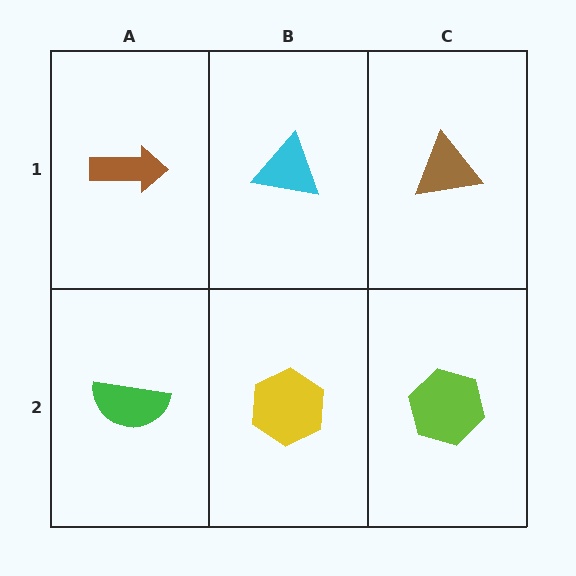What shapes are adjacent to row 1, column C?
A lime hexagon (row 2, column C), a cyan triangle (row 1, column B).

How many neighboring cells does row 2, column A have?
2.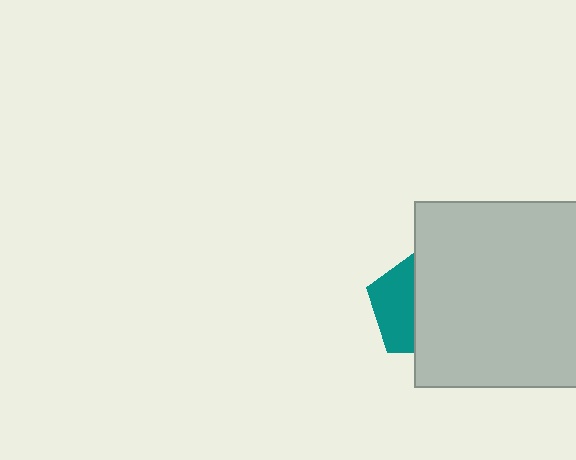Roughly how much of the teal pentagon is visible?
A small part of it is visible (roughly 40%).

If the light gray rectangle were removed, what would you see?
You would see the complete teal pentagon.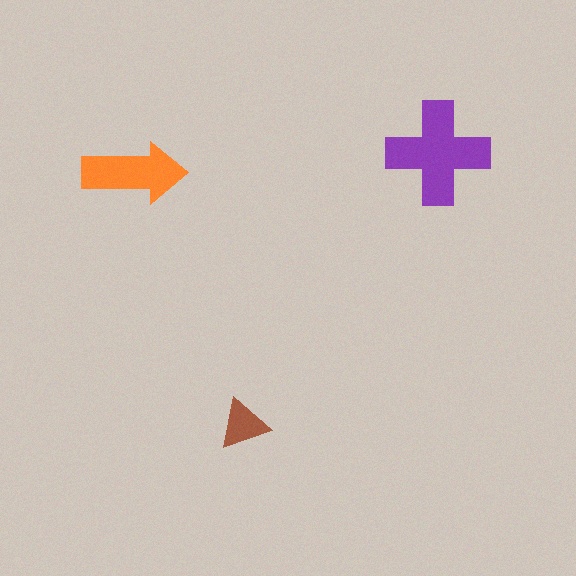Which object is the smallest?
The brown triangle.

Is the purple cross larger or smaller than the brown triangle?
Larger.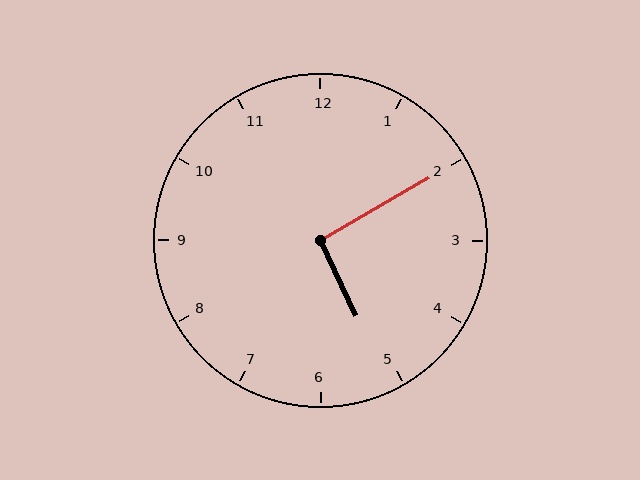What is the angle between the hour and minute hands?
Approximately 95 degrees.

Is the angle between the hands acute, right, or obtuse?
It is right.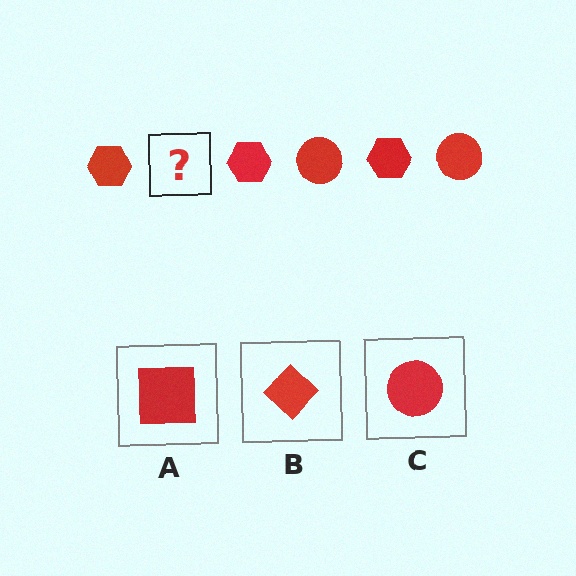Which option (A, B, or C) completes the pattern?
C.